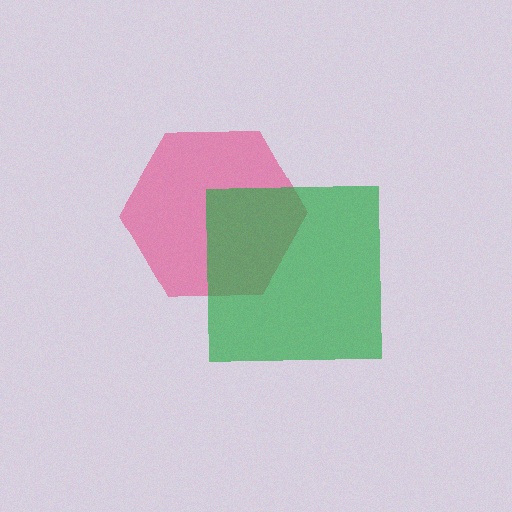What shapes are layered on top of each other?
The layered shapes are: a pink hexagon, a green square.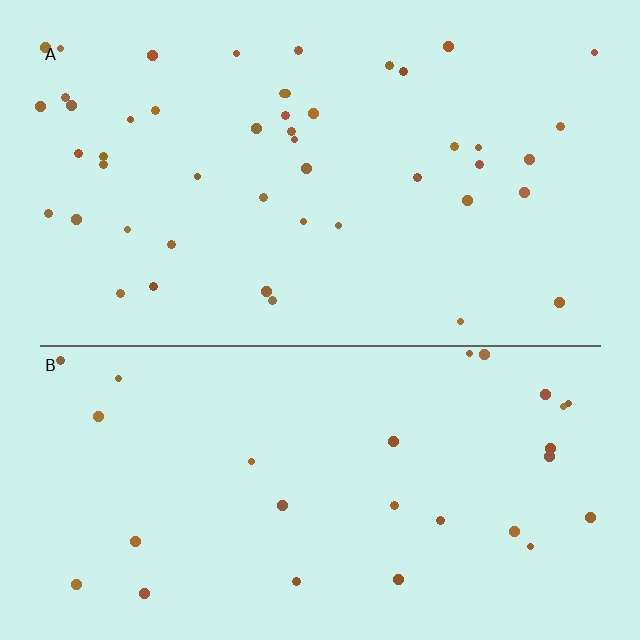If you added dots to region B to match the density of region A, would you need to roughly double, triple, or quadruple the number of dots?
Approximately double.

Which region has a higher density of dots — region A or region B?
A (the top).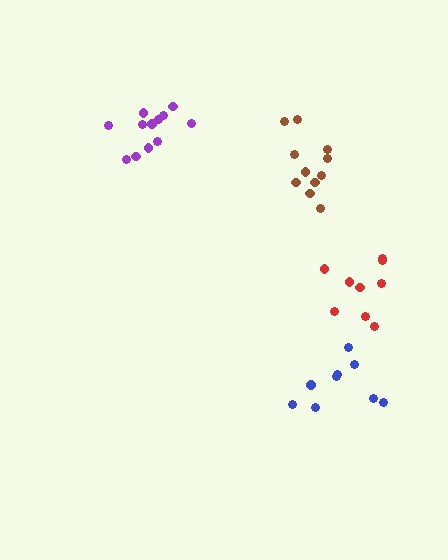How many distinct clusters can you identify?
There are 4 distinct clusters.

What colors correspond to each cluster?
The clusters are colored: brown, red, purple, blue.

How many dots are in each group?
Group 1: 11 dots, Group 2: 9 dots, Group 3: 12 dots, Group 4: 9 dots (41 total).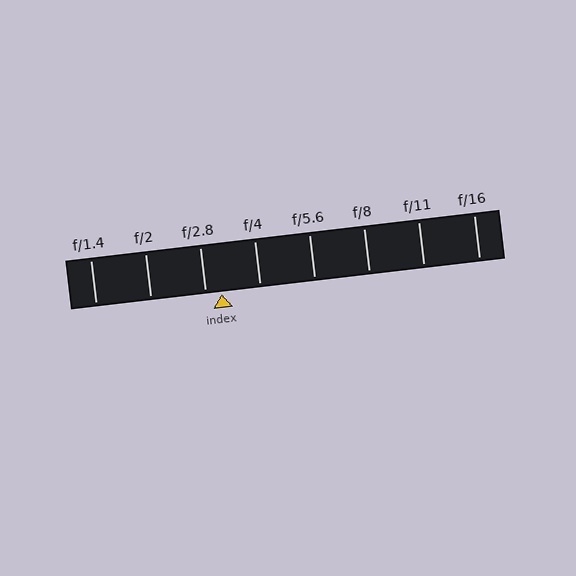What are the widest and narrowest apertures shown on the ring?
The widest aperture shown is f/1.4 and the narrowest is f/16.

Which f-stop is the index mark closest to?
The index mark is closest to f/2.8.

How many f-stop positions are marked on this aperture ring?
There are 8 f-stop positions marked.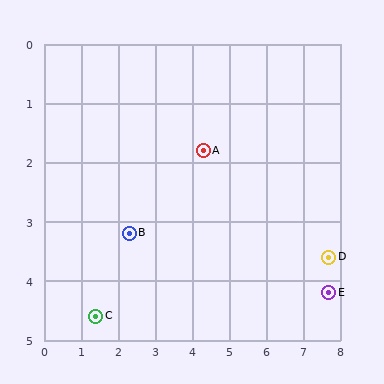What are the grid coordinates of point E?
Point E is at approximately (7.7, 4.2).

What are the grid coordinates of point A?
Point A is at approximately (4.3, 1.8).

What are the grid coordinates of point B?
Point B is at approximately (2.3, 3.2).